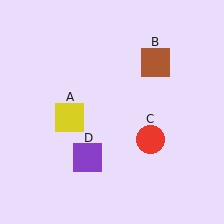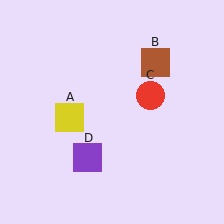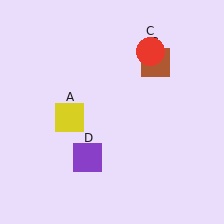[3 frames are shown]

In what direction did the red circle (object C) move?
The red circle (object C) moved up.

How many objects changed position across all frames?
1 object changed position: red circle (object C).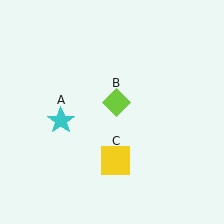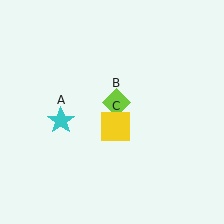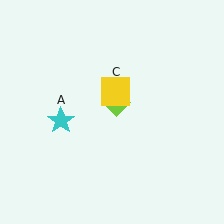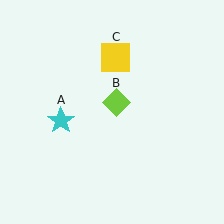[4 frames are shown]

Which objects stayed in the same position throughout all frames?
Cyan star (object A) and lime diamond (object B) remained stationary.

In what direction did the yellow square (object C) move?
The yellow square (object C) moved up.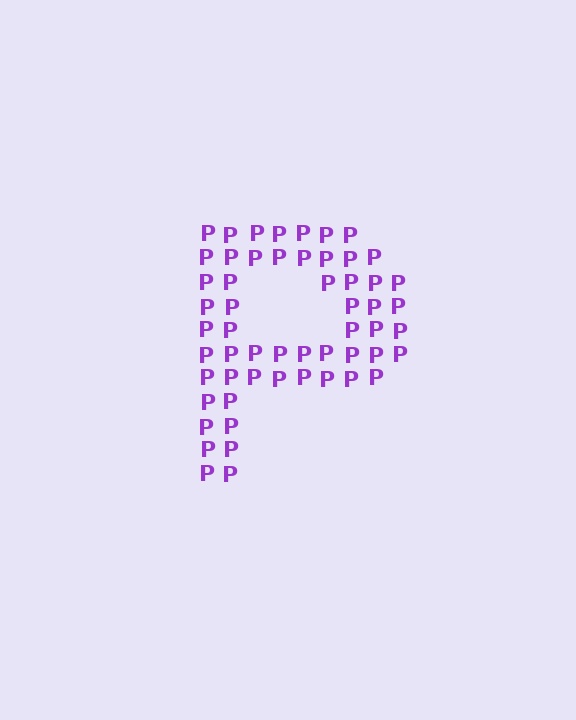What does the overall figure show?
The overall figure shows the letter P.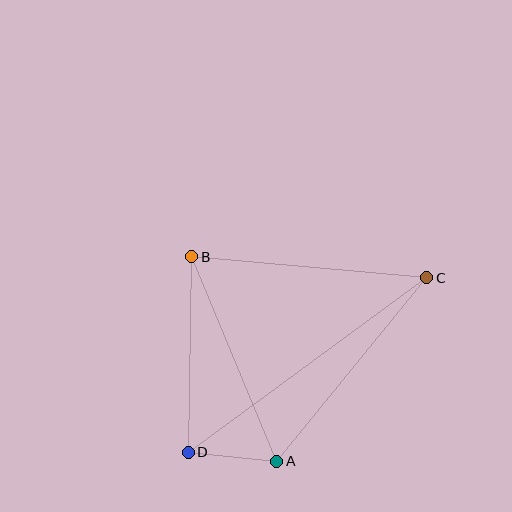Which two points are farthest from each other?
Points C and D are farthest from each other.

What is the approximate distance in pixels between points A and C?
The distance between A and C is approximately 237 pixels.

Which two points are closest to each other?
Points A and D are closest to each other.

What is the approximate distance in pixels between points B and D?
The distance between B and D is approximately 195 pixels.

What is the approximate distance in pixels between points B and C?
The distance between B and C is approximately 236 pixels.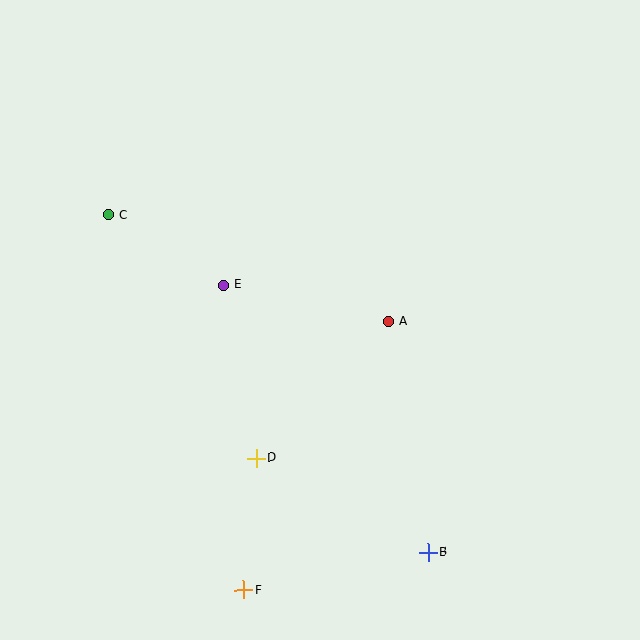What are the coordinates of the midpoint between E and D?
The midpoint between E and D is at (240, 371).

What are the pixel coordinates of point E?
Point E is at (223, 285).